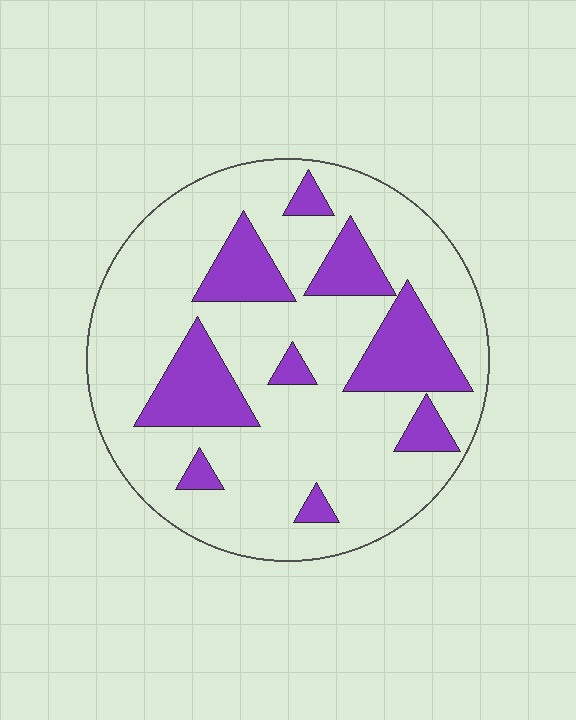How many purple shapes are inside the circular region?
9.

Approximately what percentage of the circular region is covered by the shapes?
Approximately 25%.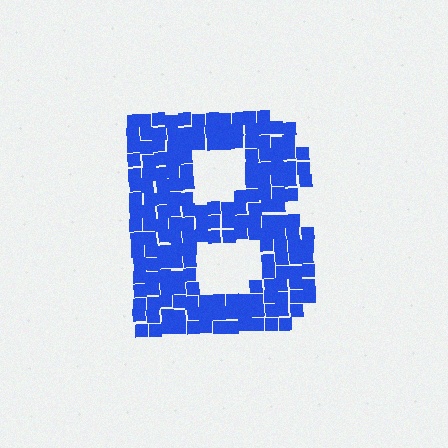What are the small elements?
The small elements are squares.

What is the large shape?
The large shape is the letter B.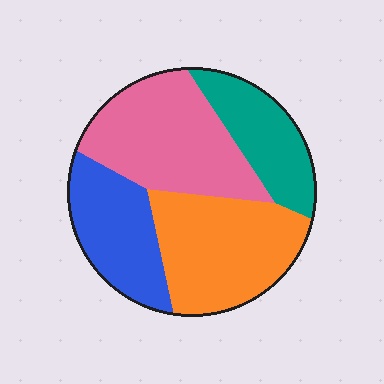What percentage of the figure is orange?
Orange covers 30% of the figure.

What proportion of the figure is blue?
Blue takes up between a sixth and a third of the figure.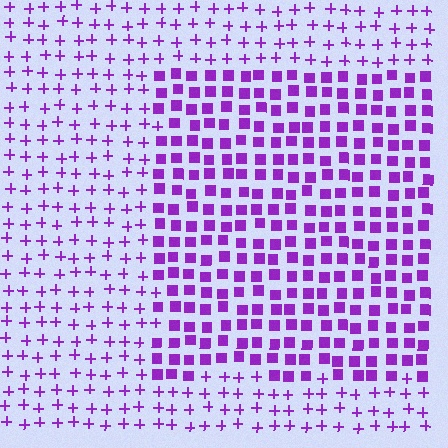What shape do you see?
I see a rectangle.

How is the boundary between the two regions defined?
The boundary is defined by a change in element shape: squares inside vs. plus signs outside. All elements share the same color and spacing.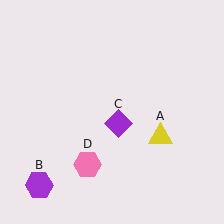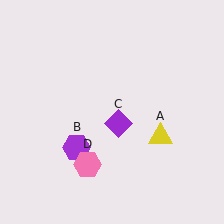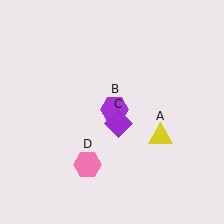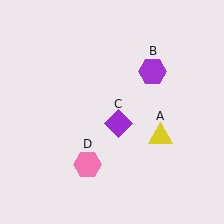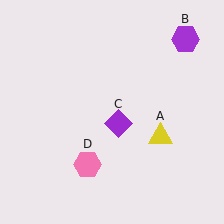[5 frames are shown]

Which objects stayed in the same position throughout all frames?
Yellow triangle (object A) and purple diamond (object C) and pink hexagon (object D) remained stationary.